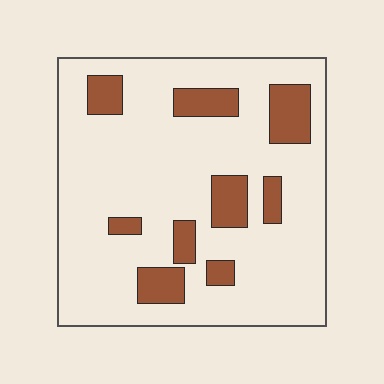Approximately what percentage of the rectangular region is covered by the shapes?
Approximately 20%.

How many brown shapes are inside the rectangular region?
9.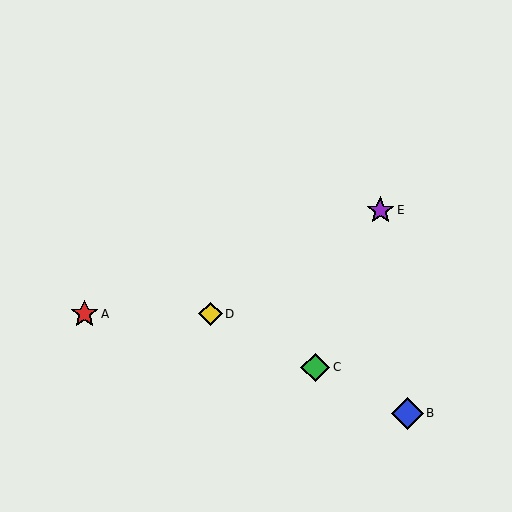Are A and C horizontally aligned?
No, A is at y≈314 and C is at y≈367.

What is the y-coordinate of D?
Object D is at y≈314.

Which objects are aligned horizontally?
Objects A, D are aligned horizontally.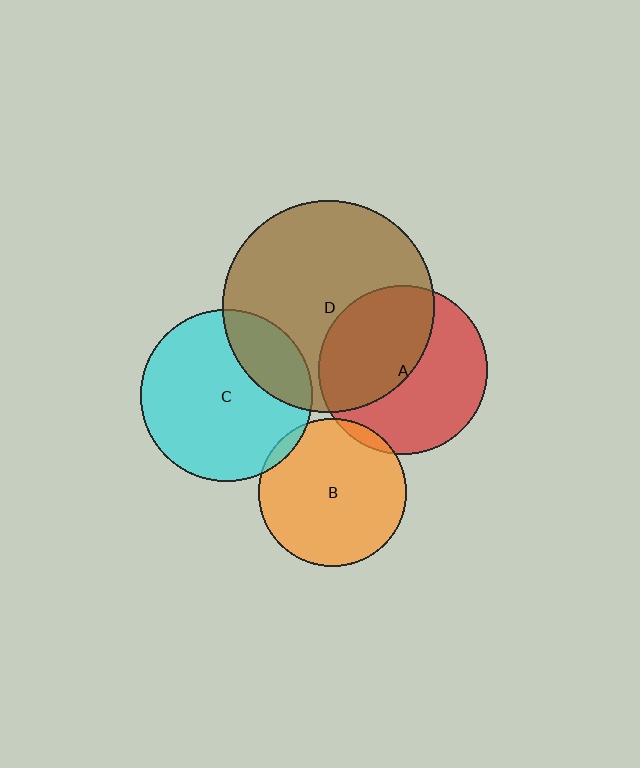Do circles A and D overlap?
Yes.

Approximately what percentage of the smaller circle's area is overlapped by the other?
Approximately 45%.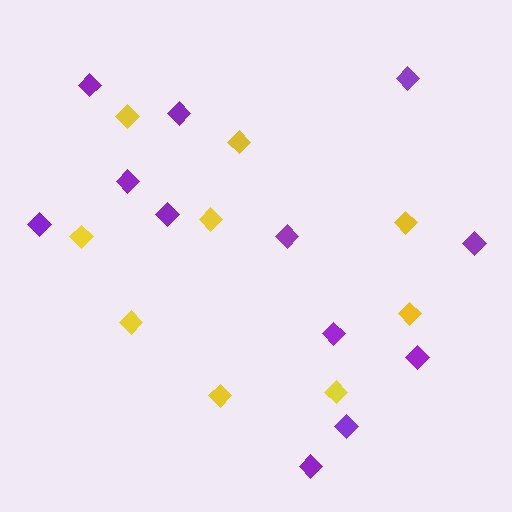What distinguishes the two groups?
There are 2 groups: one group of purple diamonds (12) and one group of yellow diamonds (9).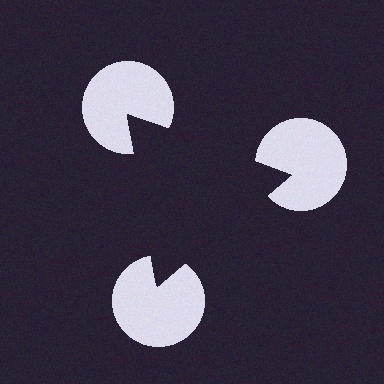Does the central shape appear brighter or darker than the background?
It typically appears slightly darker than the background, even though no actual brightness change is drawn.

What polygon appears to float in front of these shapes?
An illusory triangle — its edges are inferred from the aligned wedge cuts in the pac-man discs, not physically drawn.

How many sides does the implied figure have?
3 sides.